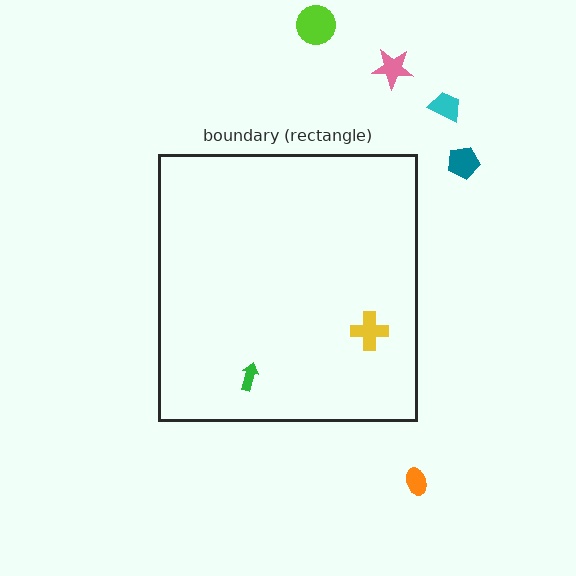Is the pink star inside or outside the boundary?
Outside.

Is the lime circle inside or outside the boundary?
Outside.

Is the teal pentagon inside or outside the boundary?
Outside.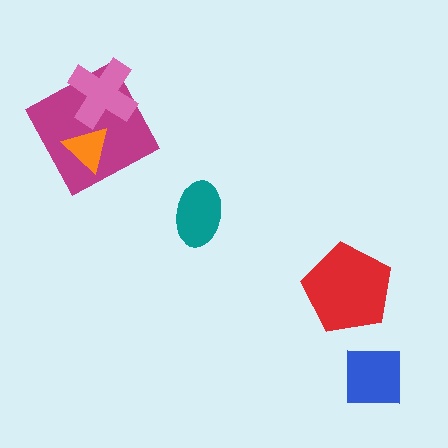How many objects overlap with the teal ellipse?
0 objects overlap with the teal ellipse.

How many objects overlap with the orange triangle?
2 objects overlap with the orange triangle.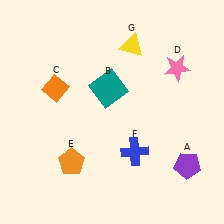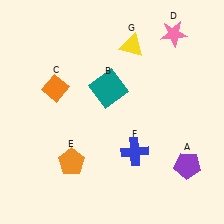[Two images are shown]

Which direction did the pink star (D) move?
The pink star (D) moved up.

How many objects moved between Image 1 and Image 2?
1 object moved between the two images.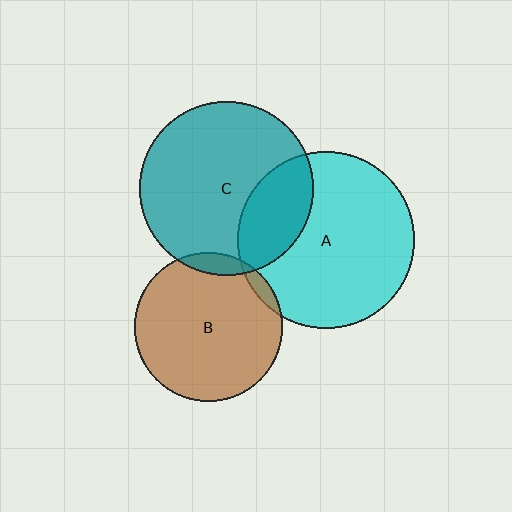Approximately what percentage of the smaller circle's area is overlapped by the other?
Approximately 5%.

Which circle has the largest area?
Circle A (cyan).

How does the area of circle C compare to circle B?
Approximately 1.4 times.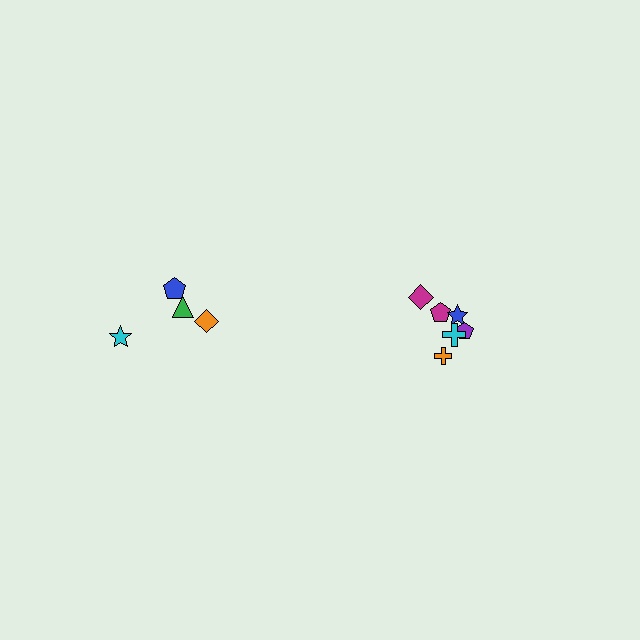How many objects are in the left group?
There are 4 objects.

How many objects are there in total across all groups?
There are 10 objects.